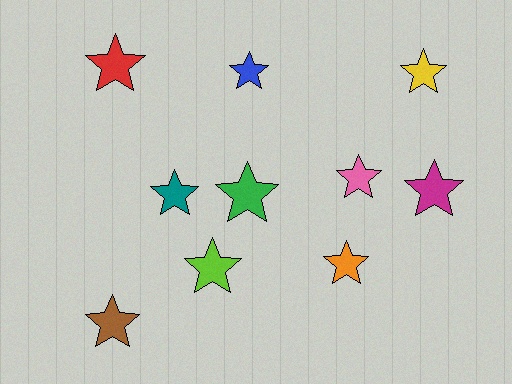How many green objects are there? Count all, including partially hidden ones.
There is 1 green object.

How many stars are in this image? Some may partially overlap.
There are 10 stars.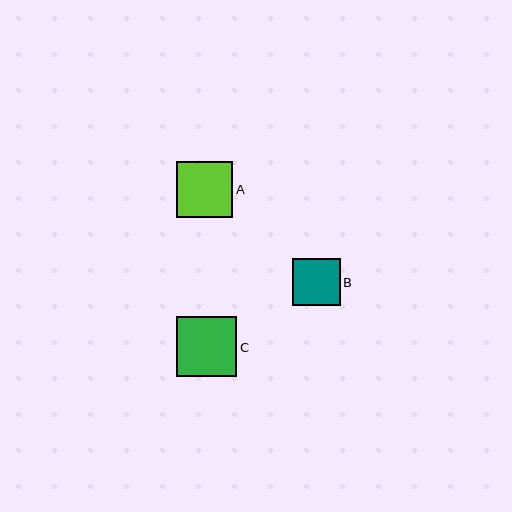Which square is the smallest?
Square B is the smallest with a size of approximately 47 pixels.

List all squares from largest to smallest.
From largest to smallest: C, A, B.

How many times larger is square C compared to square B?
Square C is approximately 1.3 times the size of square B.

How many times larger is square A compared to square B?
Square A is approximately 1.2 times the size of square B.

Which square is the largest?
Square C is the largest with a size of approximately 60 pixels.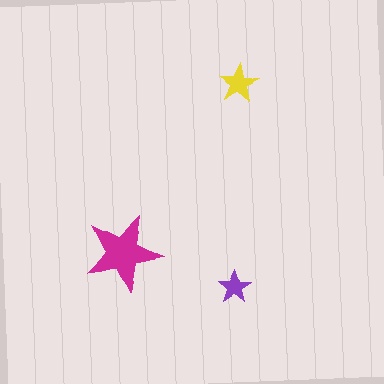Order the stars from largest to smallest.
the magenta one, the yellow one, the purple one.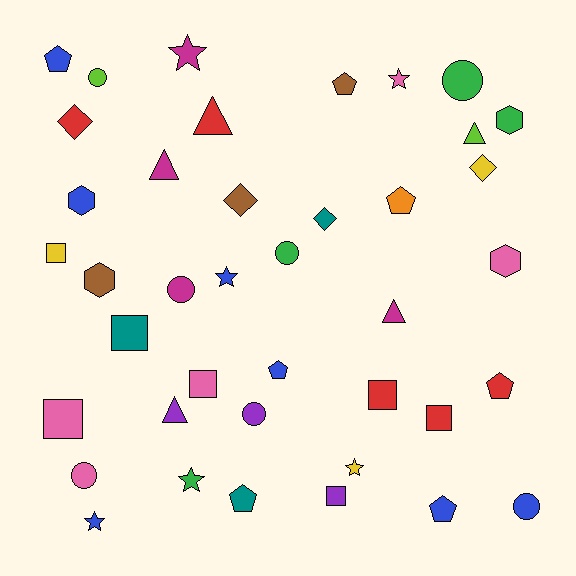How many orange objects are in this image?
There is 1 orange object.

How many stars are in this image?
There are 6 stars.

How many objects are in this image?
There are 40 objects.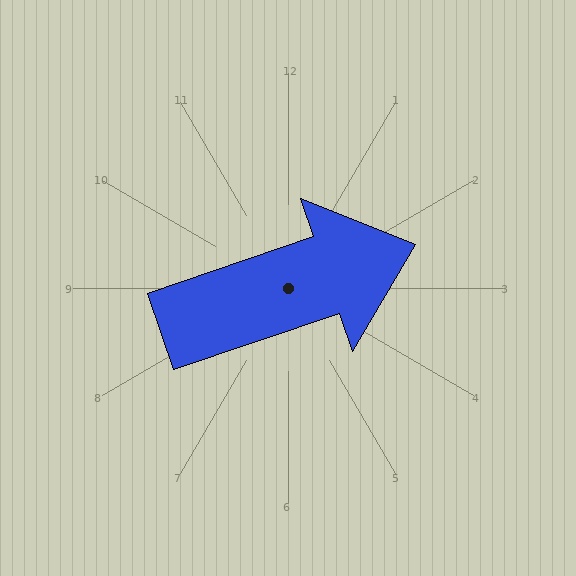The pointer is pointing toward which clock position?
Roughly 2 o'clock.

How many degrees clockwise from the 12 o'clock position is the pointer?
Approximately 71 degrees.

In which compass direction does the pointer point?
East.